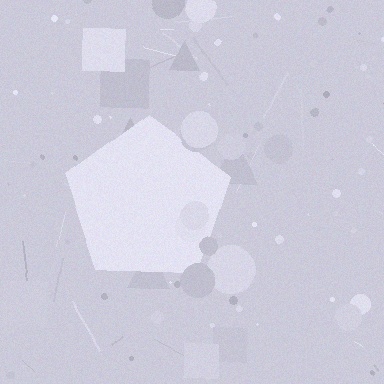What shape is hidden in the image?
A pentagon is hidden in the image.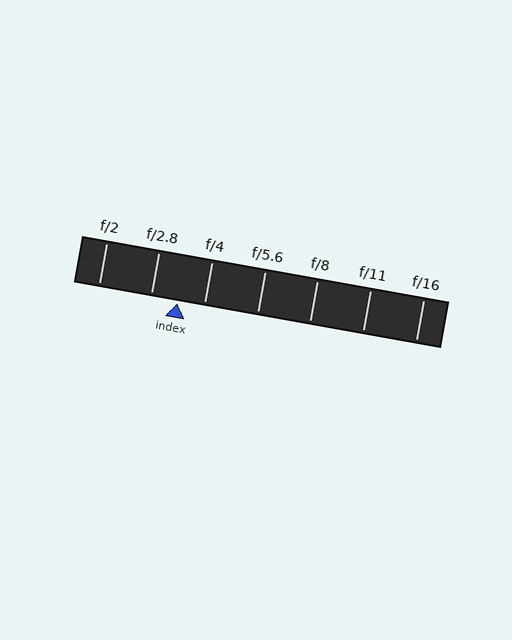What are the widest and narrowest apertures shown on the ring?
The widest aperture shown is f/2 and the narrowest is f/16.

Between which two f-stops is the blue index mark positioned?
The index mark is between f/2.8 and f/4.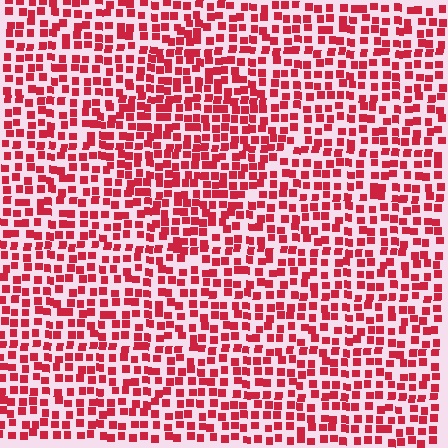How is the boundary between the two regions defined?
The boundary is defined by a change in element density (approximately 1.4x ratio). All elements are the same color, size, and shape.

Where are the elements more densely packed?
The elements are more densely packed inside the diamond boundary.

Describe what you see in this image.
The image contains small red elements arranged at two different densities. A diamond-shaped region is visible where the elements are more densely packed than the surrounding area.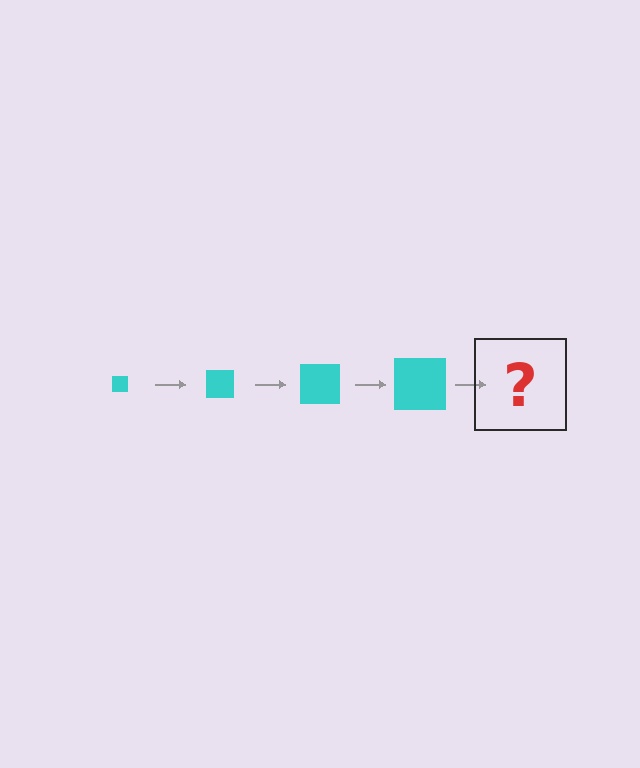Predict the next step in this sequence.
The next step is a cyan square, larger than the previous one.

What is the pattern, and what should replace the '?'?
The pattern is that the square gets progressively larger each step. The '?' should be a cyan square, larger than the previous one.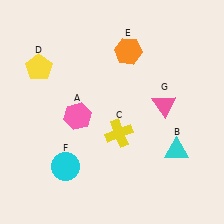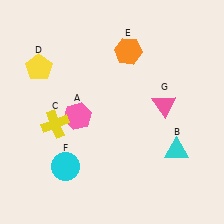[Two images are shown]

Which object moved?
The yellow cross (C) moved left.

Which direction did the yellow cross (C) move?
The yellow cross (C) moved left.